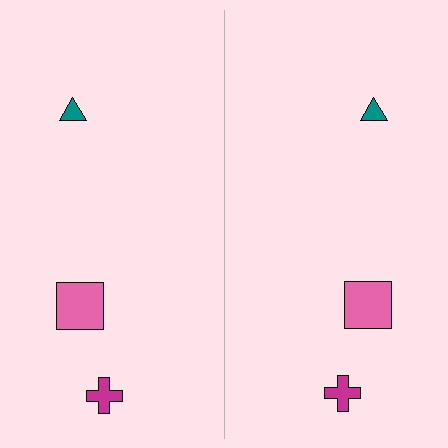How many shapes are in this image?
There are 6 shapes in this image.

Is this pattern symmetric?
Yes, this pattern has bilateral (reflection) symmetry.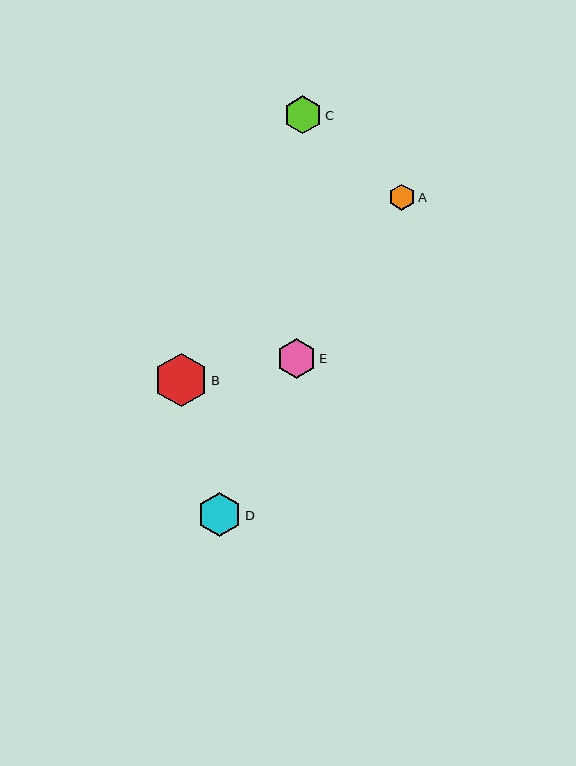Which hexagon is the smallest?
Hexagon A is the smallest with a size of approximately 26 pixels.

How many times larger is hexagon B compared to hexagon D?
Hexagon B is approximately 1.2 times the size of hexagon D.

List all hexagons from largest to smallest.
From largest to smallest: B, D, E, C, A.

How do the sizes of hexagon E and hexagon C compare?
Hexagon E and hexagon C are approximately the same size.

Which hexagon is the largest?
Hexagon B is the largest with a size of approximately 54 pixels.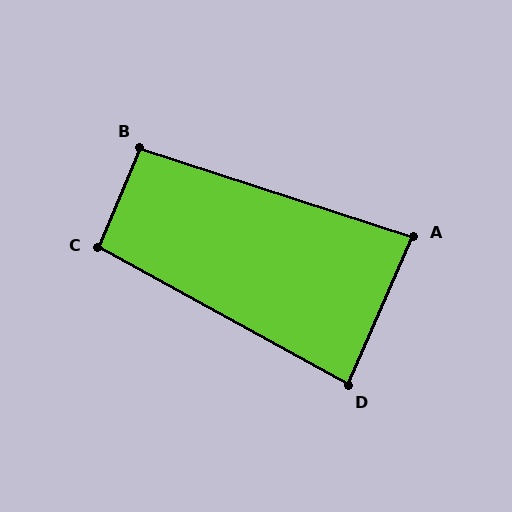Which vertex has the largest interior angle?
C, at approximately 96 degrees.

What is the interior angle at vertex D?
Approximately 85 degrees (acute).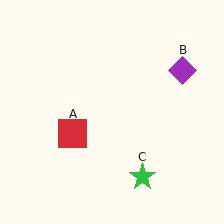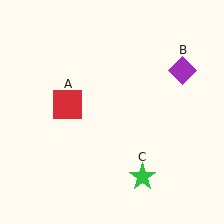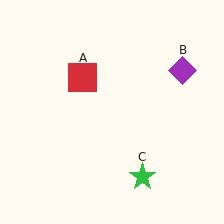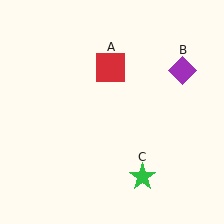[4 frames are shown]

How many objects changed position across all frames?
1 object changed position: red square (object A).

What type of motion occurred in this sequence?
The red square (object A) rotated clockwise around the center of the scene.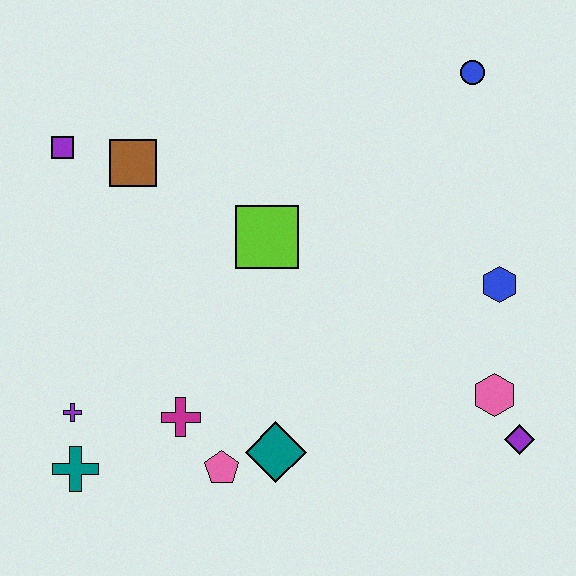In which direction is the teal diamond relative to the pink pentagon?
The teal diamond is to the right of the pink pentagon.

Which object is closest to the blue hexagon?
The pink hexagon is closest to the blue hexagon.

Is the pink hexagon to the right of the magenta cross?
Yes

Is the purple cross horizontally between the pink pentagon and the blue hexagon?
No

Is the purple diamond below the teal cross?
No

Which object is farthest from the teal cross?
The blue circle is farthest from the teal cross.